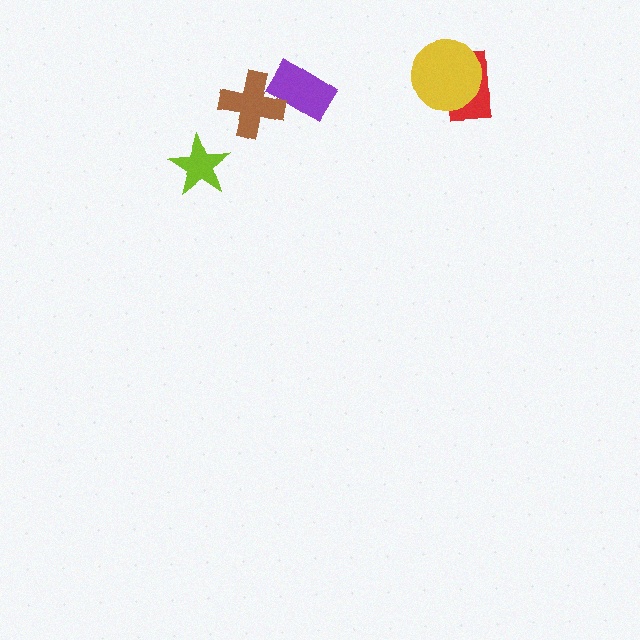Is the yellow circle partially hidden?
No, no other shape covers it.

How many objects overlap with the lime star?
0 objects overlap with the lime star.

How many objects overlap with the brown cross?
1 object overlaps with the brown cross.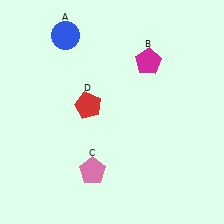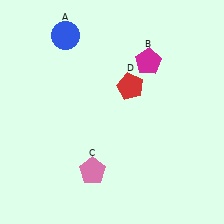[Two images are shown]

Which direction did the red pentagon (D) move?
The red pentagon (D) moved right.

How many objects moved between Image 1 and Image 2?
1 object moved between the two images.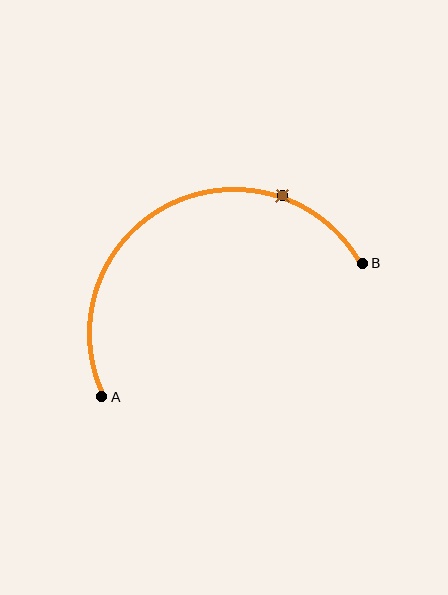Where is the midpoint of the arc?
The arc midpoint is the point on the curve farthest from the straight line joining A and B. It sits above that line.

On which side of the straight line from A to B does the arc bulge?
The arc bulges above the straight line connecting A and B.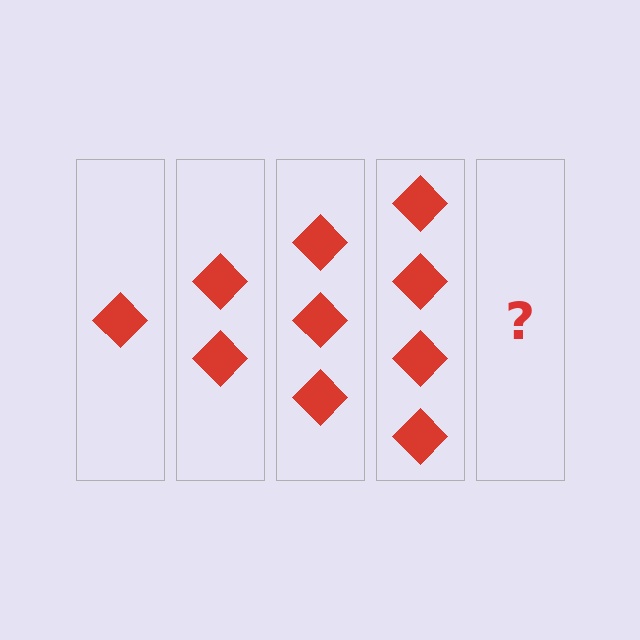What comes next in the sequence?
The next element should be 5 diamonds.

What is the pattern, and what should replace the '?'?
The pattern is that each step adds one more diamond. The '?' should be 5 diamonds.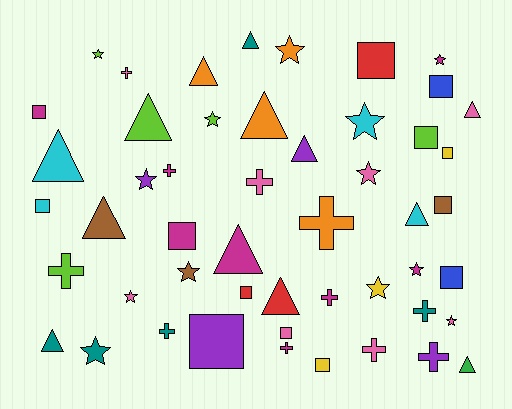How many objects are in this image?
There are 50 objects.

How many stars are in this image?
There are 13 stars.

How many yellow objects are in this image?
There are 3 yellow objects.